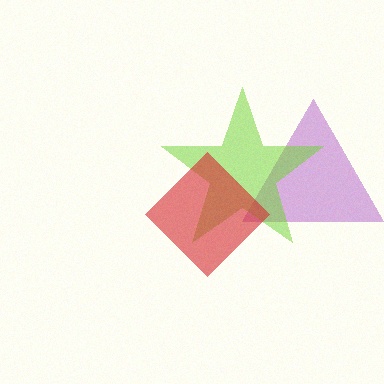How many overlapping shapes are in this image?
There are 3 overlapping shapes in the image.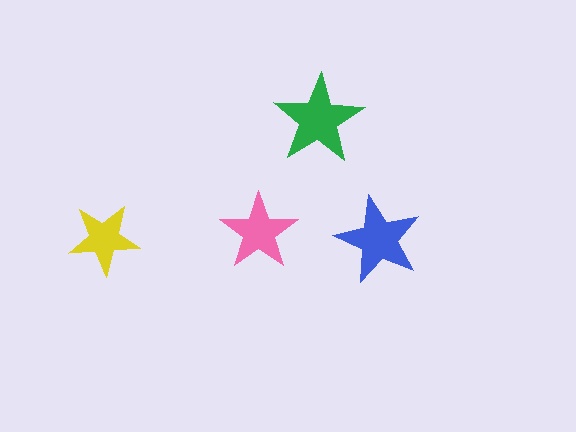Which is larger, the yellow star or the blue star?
The blue one.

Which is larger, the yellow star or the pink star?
The pink one.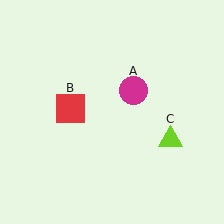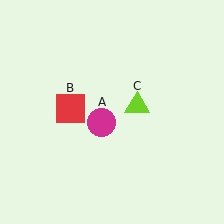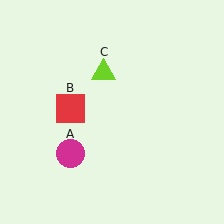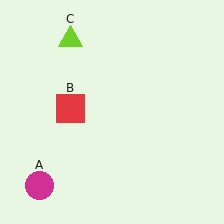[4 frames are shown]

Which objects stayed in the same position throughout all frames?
Red square (object B) remained stationary.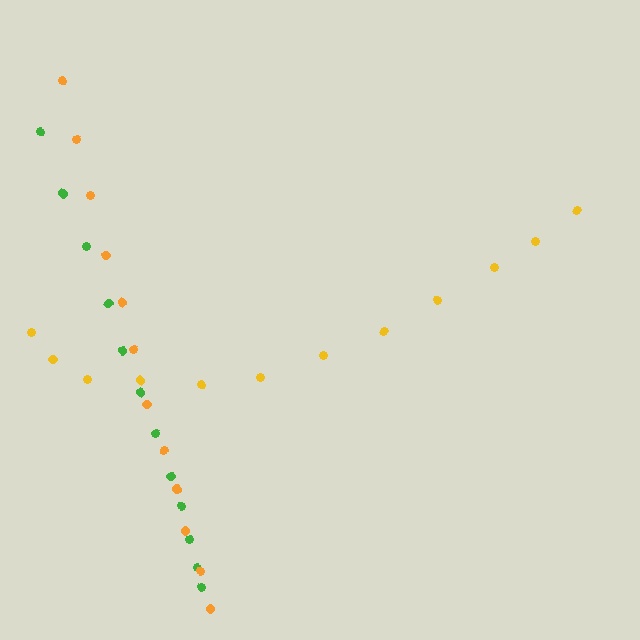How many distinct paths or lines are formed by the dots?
There are 3 distinct paths.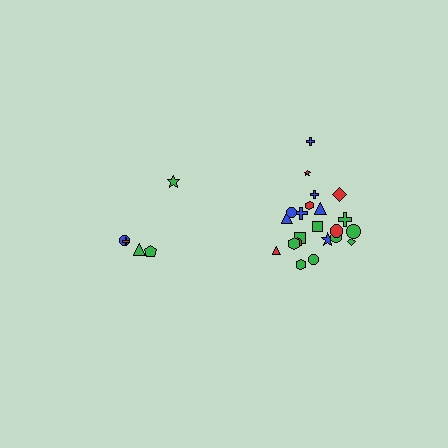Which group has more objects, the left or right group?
The right group.